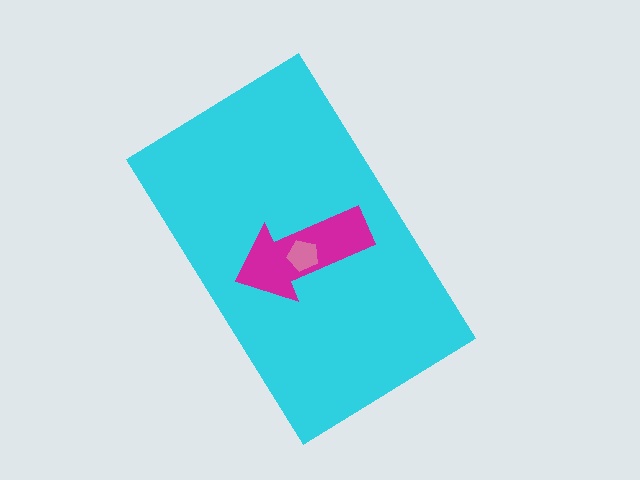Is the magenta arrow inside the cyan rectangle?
Yes.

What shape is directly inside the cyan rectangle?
The magenta arrow.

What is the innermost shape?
The pink pentagon.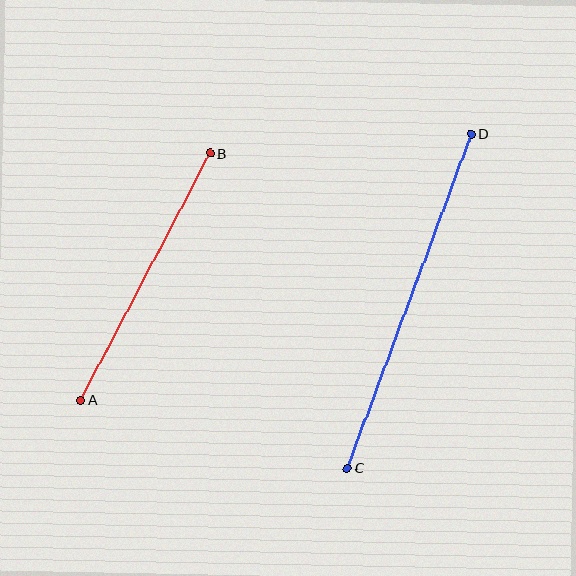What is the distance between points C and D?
The distance is approximately 357 pixels.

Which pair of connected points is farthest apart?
Points C and D are farthest apart.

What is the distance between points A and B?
The distance is approximately 279 pixels.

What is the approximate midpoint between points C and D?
The midpoint is at approximately (409, 301) pixels.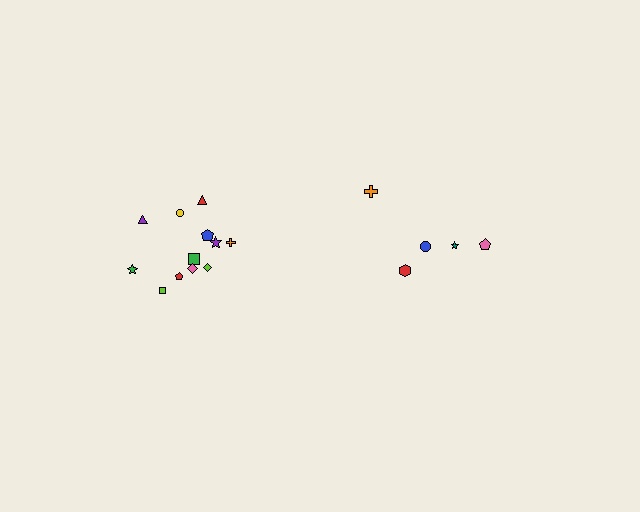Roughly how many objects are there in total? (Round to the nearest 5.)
Roughly 15 objects in total.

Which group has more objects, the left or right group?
The left group.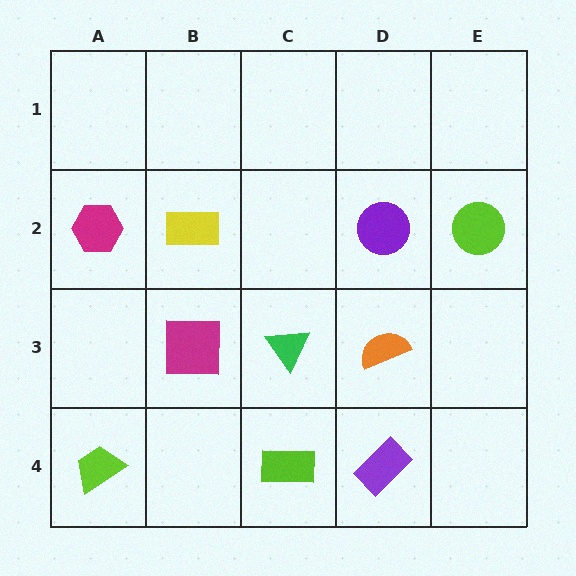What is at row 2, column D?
A purple circle.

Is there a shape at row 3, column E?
No, that cell is empty.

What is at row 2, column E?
A lime circle.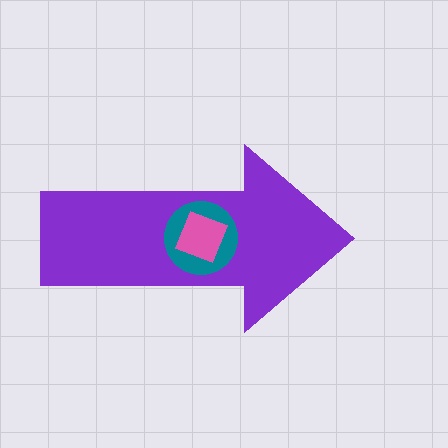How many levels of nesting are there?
3.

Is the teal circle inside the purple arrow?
Yes.